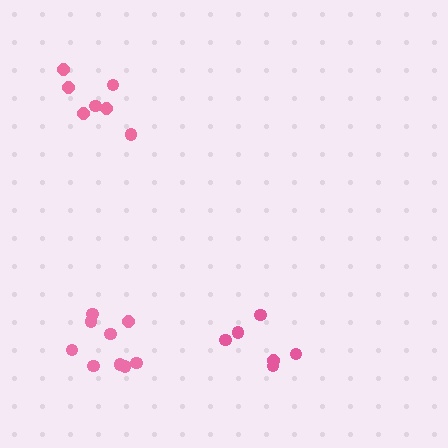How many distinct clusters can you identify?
There are 3 distinct clusters.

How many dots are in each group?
Group 1: 7 dots, Group 2: 6 dots, Group 3: 9 dots (22 total).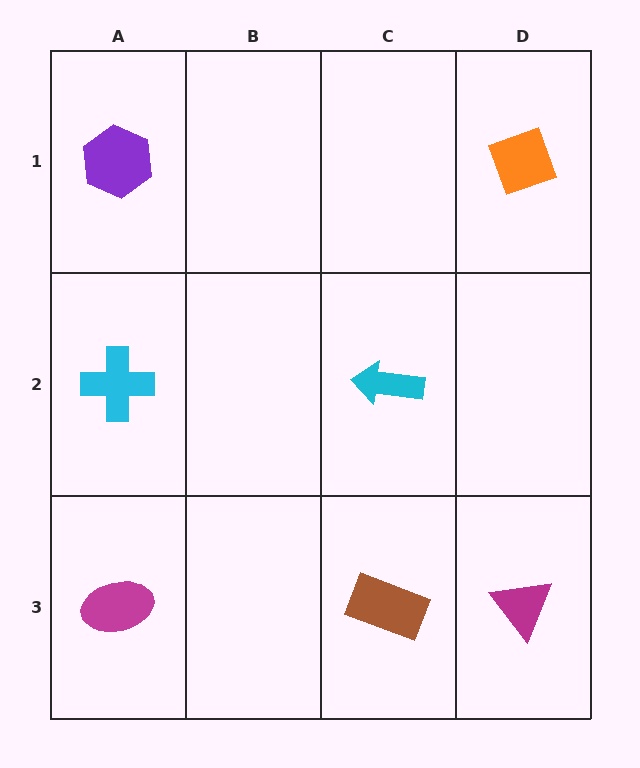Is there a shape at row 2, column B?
No, that cell is empty.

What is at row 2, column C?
A cyan arrow.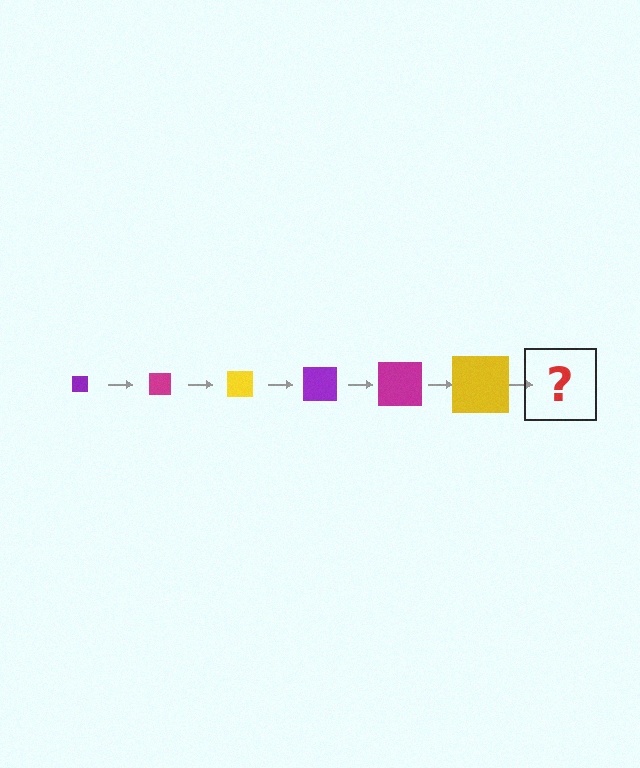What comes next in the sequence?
The next element should be a purple square, larger than the previous one.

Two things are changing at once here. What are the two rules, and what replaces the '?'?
The two rules are that the square grows larger each step and the color cycles through purple, magenta, and yellow. The '?' should be a purple square, larger than the previous one.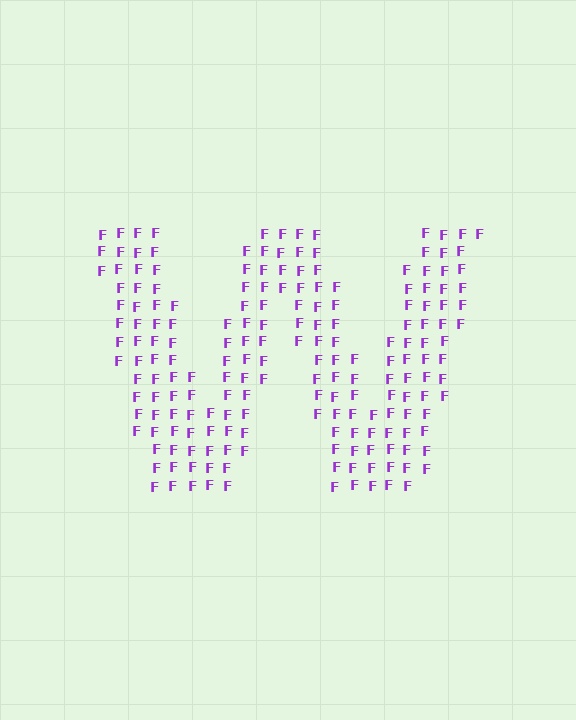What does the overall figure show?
The overall figure shows the letter W.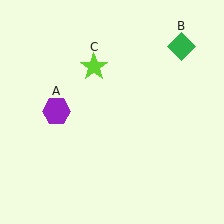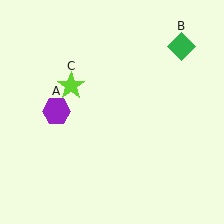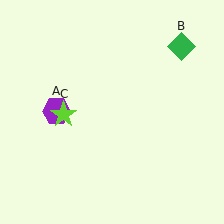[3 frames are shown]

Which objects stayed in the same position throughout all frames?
Purple hexagon (object A) and green diamond (object B) remained stationary.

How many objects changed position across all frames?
1 object changed position: lime star (object C).